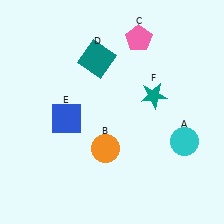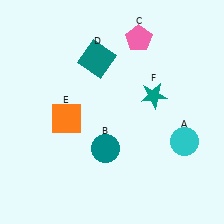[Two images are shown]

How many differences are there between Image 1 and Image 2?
There are 2 differences between the two images.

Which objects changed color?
B changed from orange to teal. E changed from blue to orange.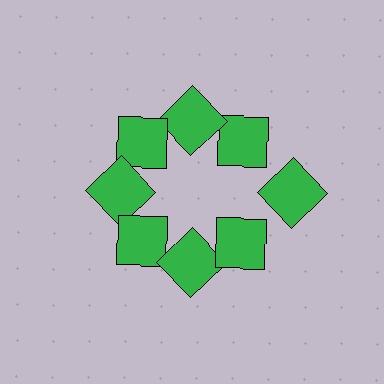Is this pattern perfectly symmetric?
No. The 8 green squares are arranged in a ring, but one element near the 3 o'clock position is pushed outward from the center, breaking the 8-fold rotational symmetry.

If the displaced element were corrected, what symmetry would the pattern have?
It would have 8-fold rotational symmetry — the pattern would map onto itself every 45 degrees.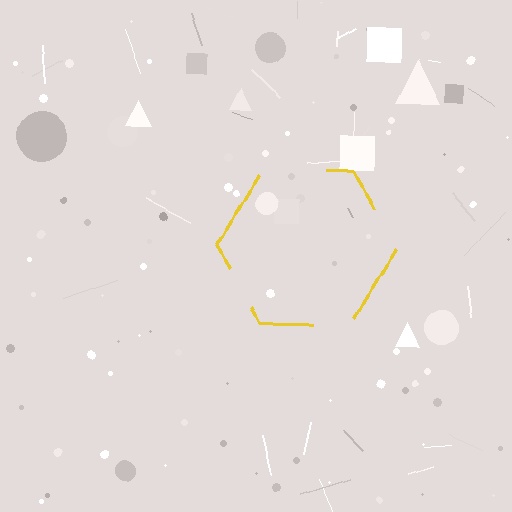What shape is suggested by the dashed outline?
The dashed outline suggests a hexagon.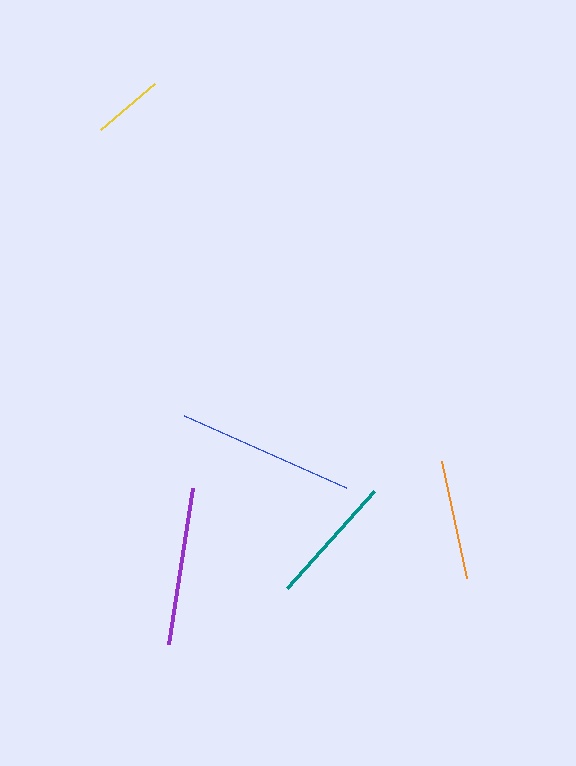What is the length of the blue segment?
The blue segment is approximately 177 pixels long.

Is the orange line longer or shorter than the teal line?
The teal line is longer than the orange line.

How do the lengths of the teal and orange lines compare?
The teal and orange lines are approximately the same length.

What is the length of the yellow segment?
The yellow segment is approximately 71 pixels long.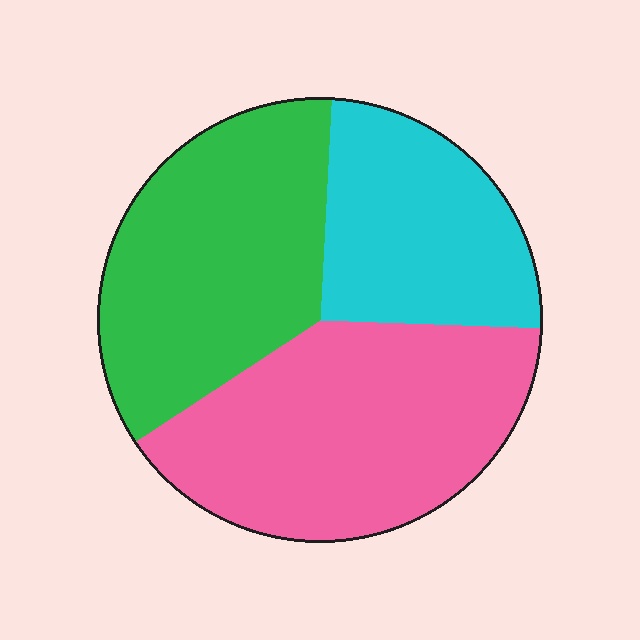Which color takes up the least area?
Cyan, at roughly 25%.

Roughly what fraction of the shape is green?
Green covers 35% of the shape.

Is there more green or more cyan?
Green.